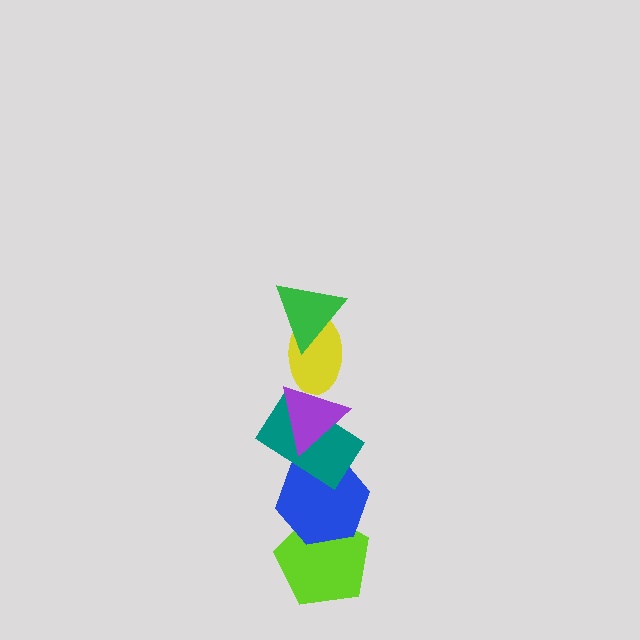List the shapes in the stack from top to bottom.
From top to bottom: the green triangle, the yellow ellipse, the purple triangle, the teal rectangle, the blue hexagon, the lime pentagon.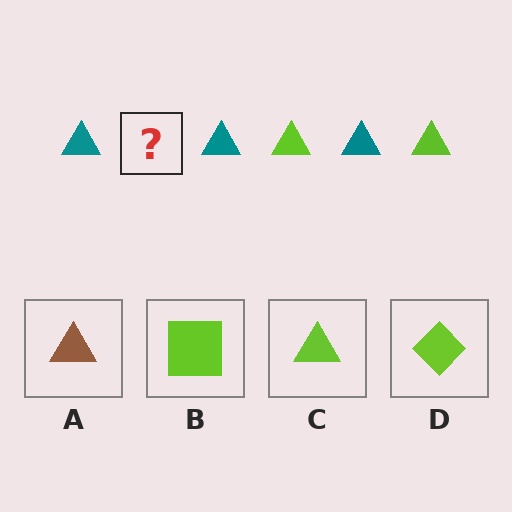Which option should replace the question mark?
Option C.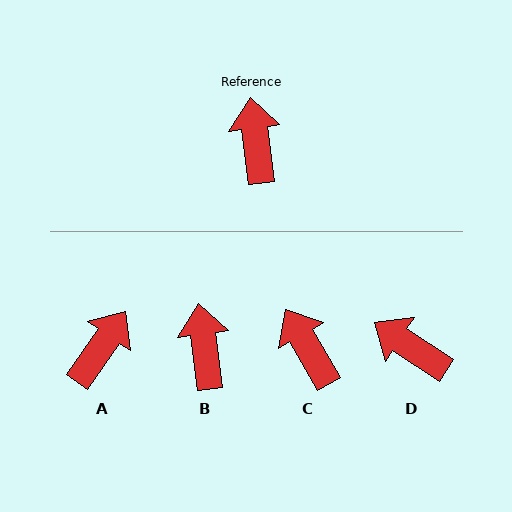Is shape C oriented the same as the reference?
No, it is off by about 23 degrees.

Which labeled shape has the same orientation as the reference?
B.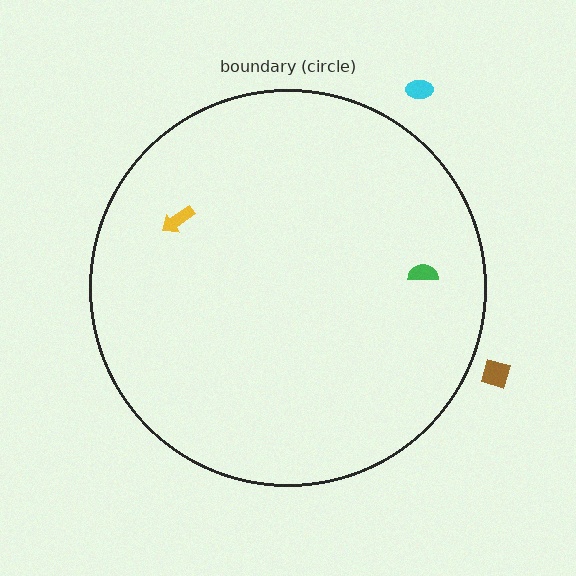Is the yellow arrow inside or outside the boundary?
Inside.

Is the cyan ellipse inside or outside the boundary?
Outside.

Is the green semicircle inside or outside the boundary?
Inside.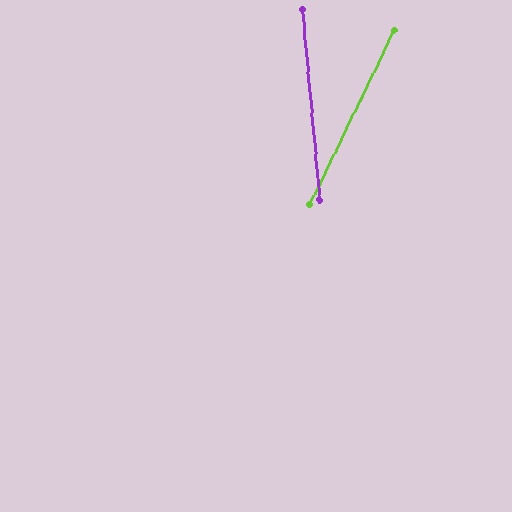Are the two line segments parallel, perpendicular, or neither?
Neither parallel nor perpendicular — they differ by about 31°.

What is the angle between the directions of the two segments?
Approximately 31 degrees.